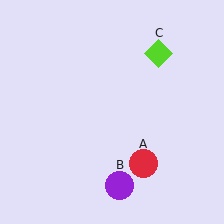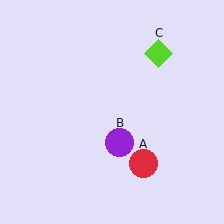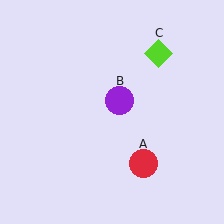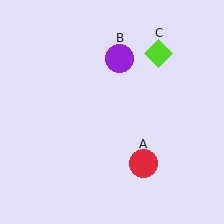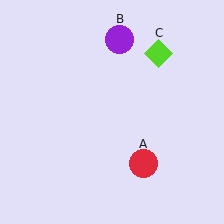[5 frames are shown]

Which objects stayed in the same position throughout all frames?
Red circle (object A) and lime diamond (object C) remained stationary.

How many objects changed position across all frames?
1 object changed position: purple circle (object B).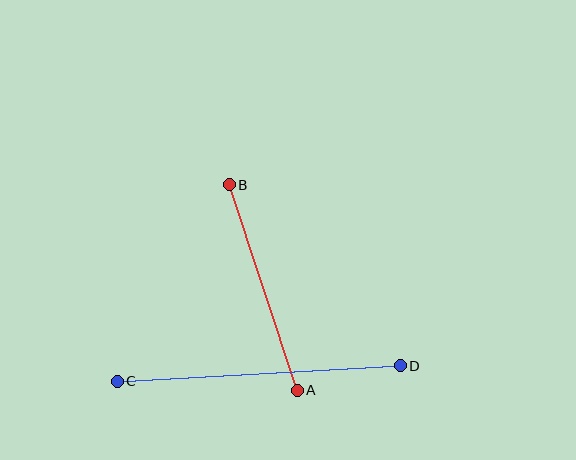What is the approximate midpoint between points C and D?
The midpoint is at approximately (259, 373) pixels.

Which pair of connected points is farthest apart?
Points C and D are farthest apart.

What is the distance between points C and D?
The distance is approximately 284 pixels.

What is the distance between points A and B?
The distance is approximately 216 pixels.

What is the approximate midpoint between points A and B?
The midpoint is at approximately (263, 288) pixels.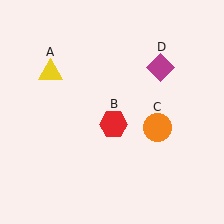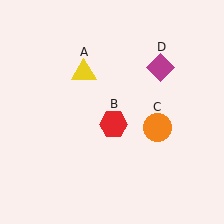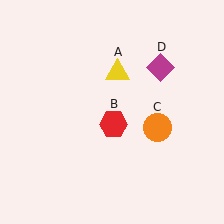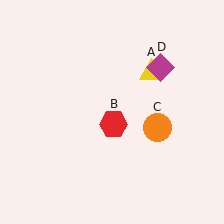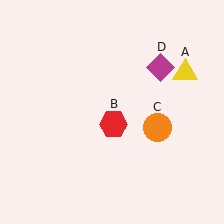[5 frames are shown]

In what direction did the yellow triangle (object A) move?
The yellow triangle (object A) moved right.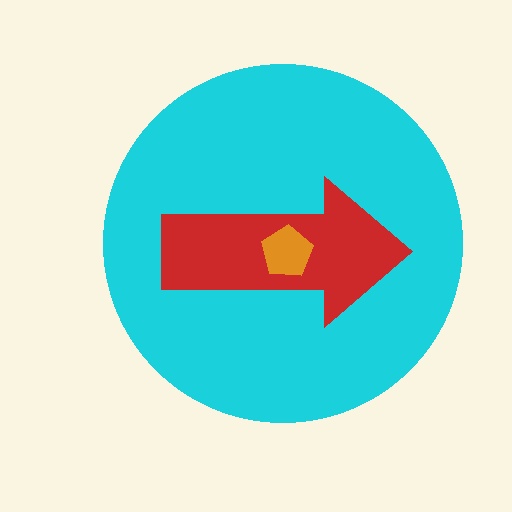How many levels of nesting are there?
3.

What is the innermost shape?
The orange pentagon.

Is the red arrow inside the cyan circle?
Yes.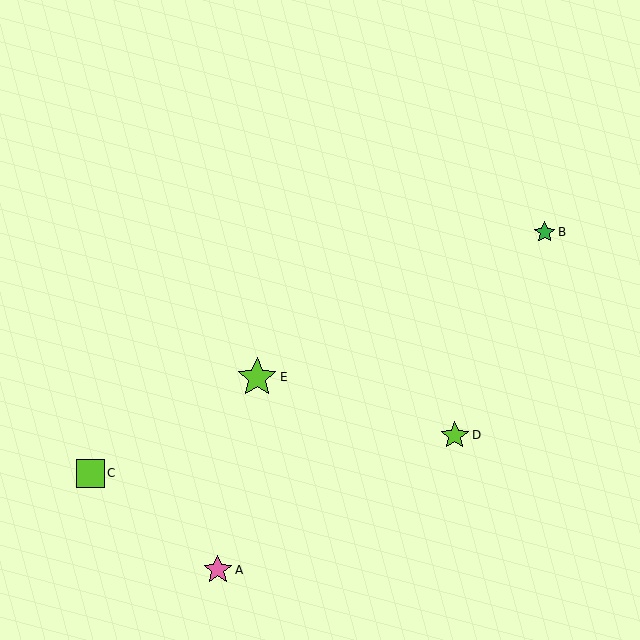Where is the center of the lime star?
The center of the lime star is at (455, 435).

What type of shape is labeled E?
Shape E is a lime star.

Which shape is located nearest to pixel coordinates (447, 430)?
The lime star (labeled D) at (455, 435) is nearest to that location.